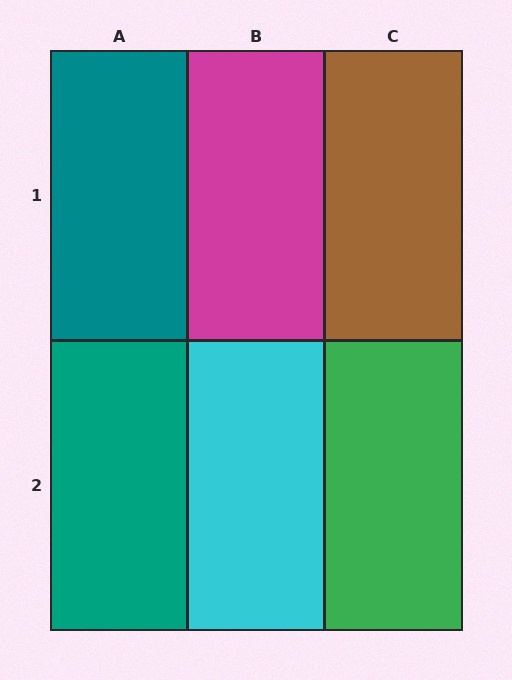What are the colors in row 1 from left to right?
Teal, magenta, brown.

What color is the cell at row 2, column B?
Cyan.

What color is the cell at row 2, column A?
Teal.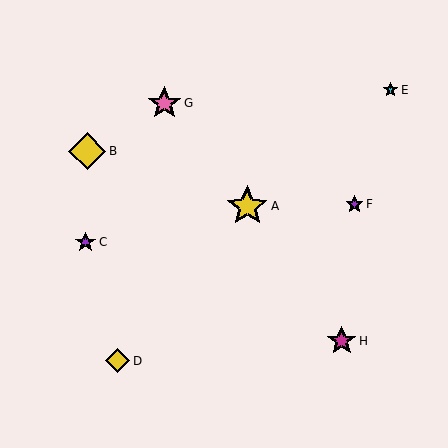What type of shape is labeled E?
Shape E is a cyan star.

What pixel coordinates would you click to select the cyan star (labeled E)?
Click at (391, 90) to select the cyan star E.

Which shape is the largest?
The yellow star (labeled A) is the largest.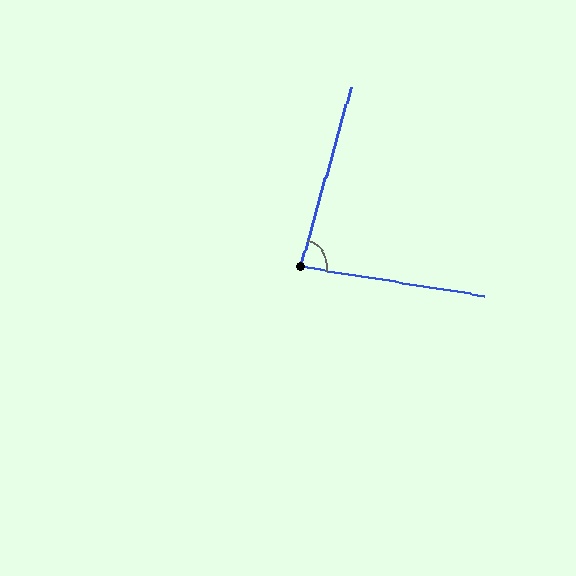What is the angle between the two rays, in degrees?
Approximately 83 degrees.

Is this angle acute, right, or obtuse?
It is acute.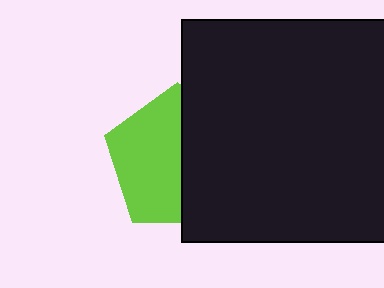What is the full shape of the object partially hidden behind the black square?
The partially hidden object is a lime pentagon.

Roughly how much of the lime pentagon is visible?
About half of it is visible (roughly 54%).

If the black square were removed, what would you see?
You would see the complete lime pentagon.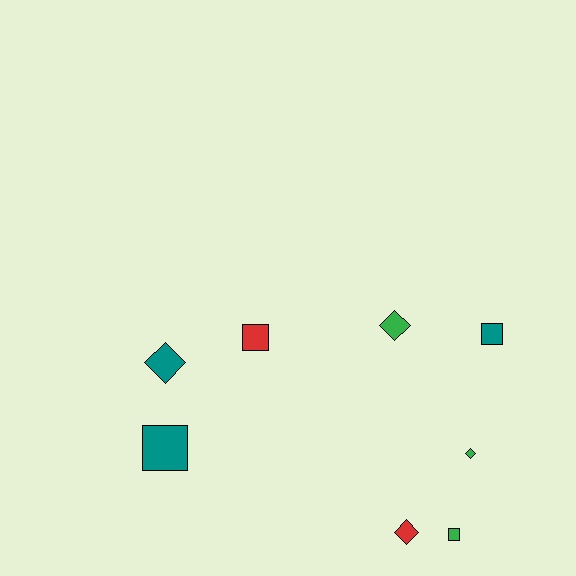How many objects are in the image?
There are 8 objects.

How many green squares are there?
There is 1 green square.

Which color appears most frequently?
Green, with 3 objects.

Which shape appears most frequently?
Diamond, with 4 objects.